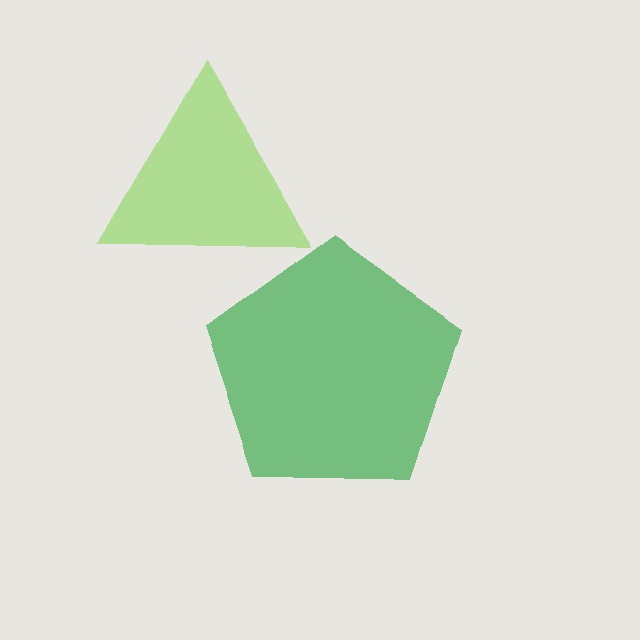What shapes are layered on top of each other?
The layered shapes are: a lime triangle, a green pentagon.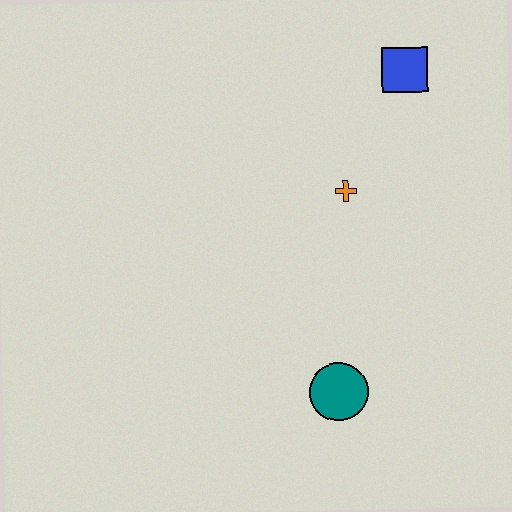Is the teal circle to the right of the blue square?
No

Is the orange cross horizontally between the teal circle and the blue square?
Yes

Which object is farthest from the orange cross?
The teal circle is farthest from the orange cross.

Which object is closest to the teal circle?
The orange cross is closest to the teal circle.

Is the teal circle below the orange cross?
Yes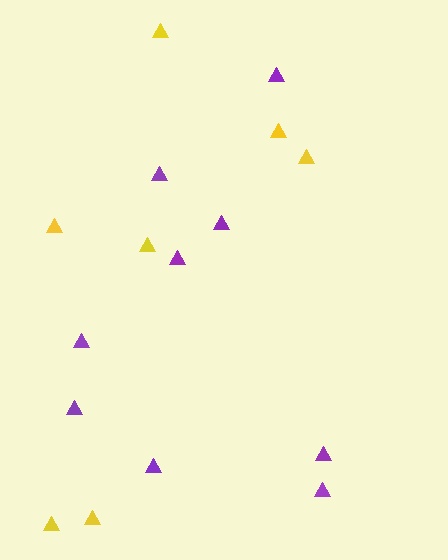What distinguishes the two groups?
There are 2 groups: one group of yellow triangles (7) and one group of purple triangles (9).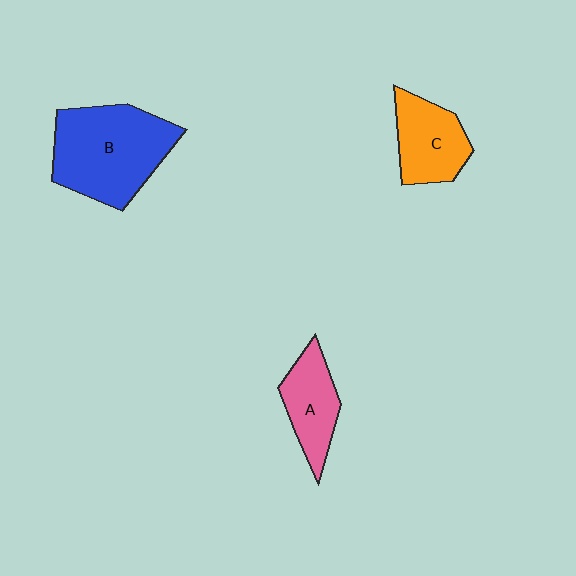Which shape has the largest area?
Shape B (blue).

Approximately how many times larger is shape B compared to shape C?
Approximately 1.8 times.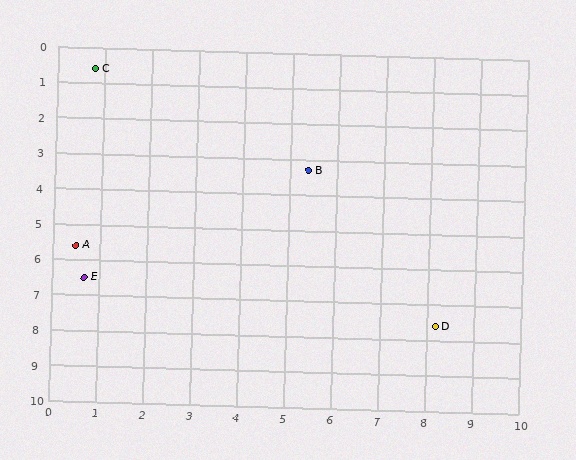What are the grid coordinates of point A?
Point A is at approximately (0.5, 5.6).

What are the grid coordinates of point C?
Point C is at approximately (0.8, 0.6).